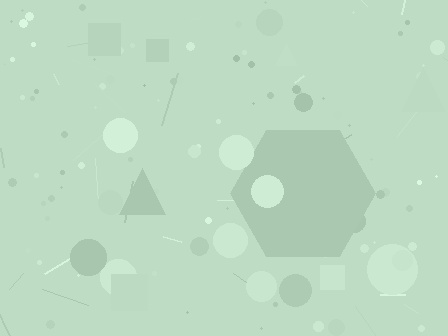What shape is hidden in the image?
A hexagon is hidden in the image.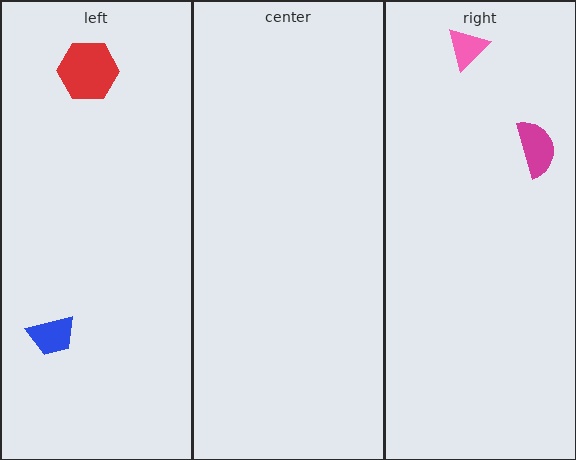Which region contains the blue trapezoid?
The left region.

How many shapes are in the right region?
2.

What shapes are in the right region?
The pink triangle, the magenta semicircle.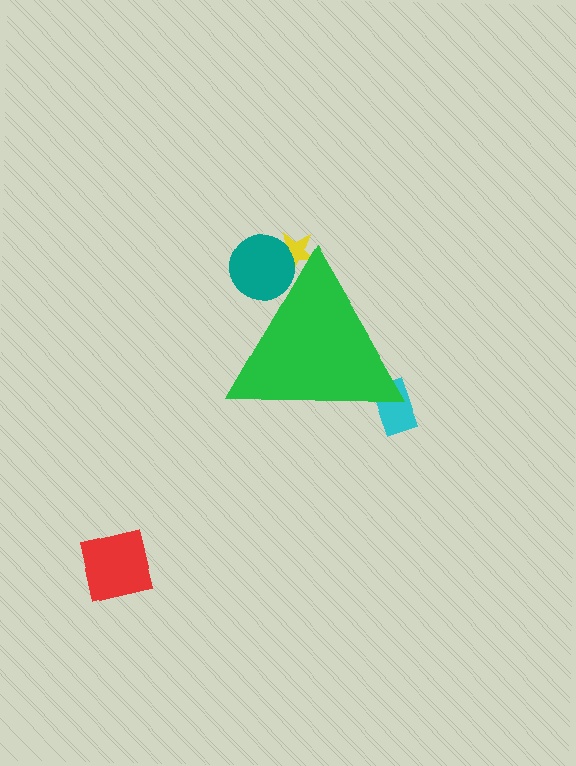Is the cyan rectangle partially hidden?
Yes, the cyan rectangle is partially hidden behind the green triangle.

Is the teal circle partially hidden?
Yes, the teal circle is partially hidden behind the green triangle.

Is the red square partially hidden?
No, the red square is fully visible.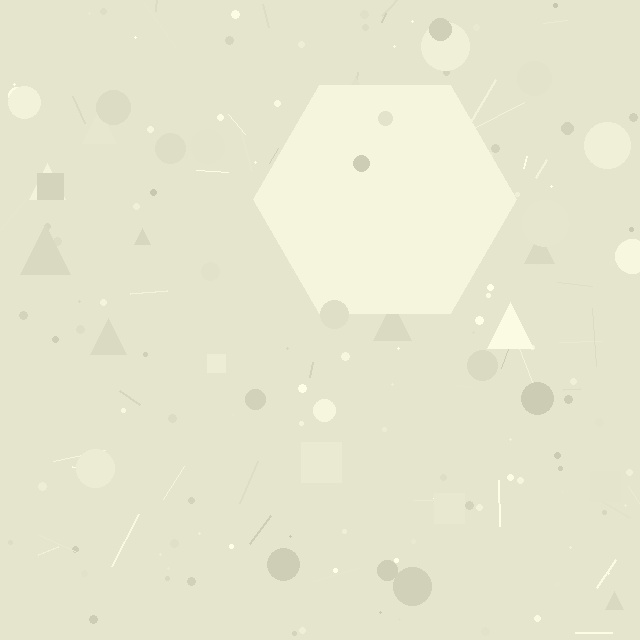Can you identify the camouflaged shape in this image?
The camouflaged shape is a hexagon.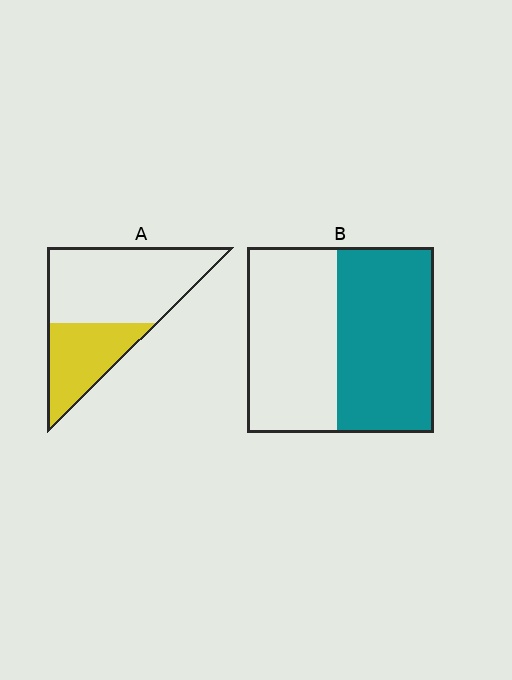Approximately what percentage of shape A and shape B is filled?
A is approximately 35% and B is approximately 50%.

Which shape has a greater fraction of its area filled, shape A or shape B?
Shape B.